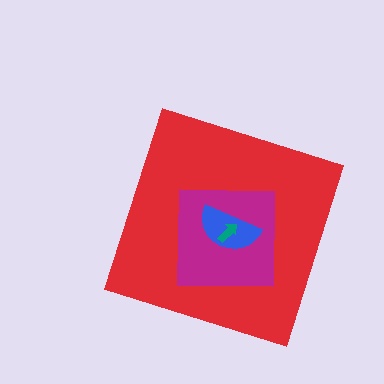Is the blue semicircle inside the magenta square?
Yes.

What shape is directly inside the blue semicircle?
The teal arrow.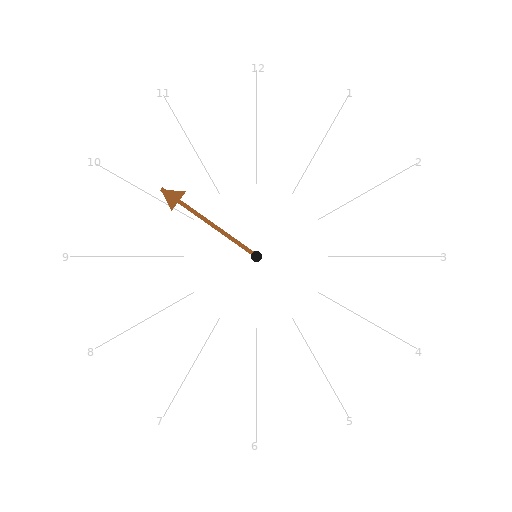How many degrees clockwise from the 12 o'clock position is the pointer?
Approximately 305 degrees.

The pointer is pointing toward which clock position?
Roughly 10 o'clock.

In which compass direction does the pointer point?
Northwest.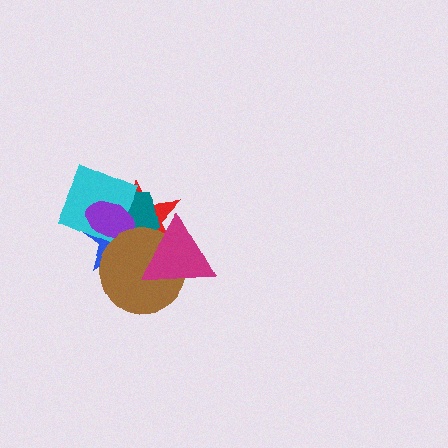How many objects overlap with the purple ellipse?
5 objects overlap with the purple ellipse.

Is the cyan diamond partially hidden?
Yes, it is partially covered by another shape.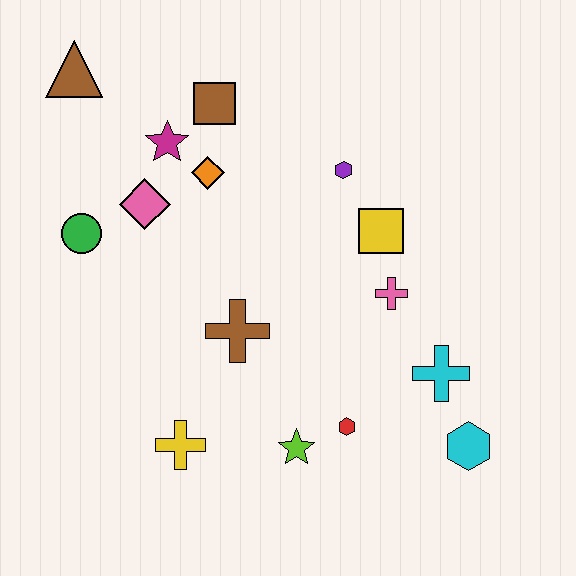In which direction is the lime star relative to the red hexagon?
The lime star is to the left of the red hexagon.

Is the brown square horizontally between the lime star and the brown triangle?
Yes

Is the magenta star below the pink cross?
No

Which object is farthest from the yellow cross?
The brown triangle is farthest from the yellow cross.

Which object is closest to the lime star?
The red hexagon is closest to the lime star.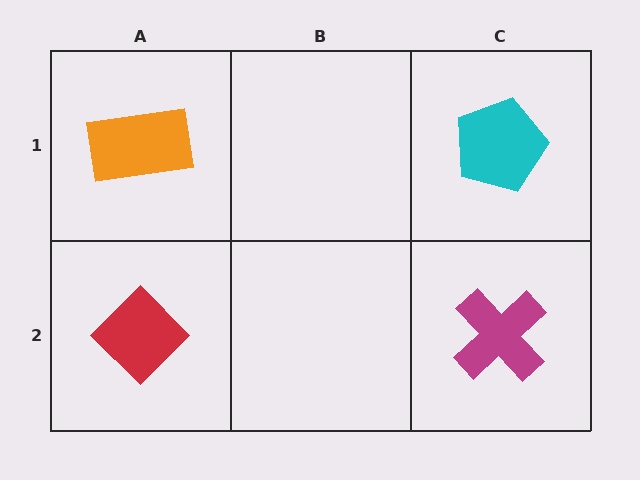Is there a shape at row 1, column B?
No, that cell is empty.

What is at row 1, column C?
A cyan pentagon.